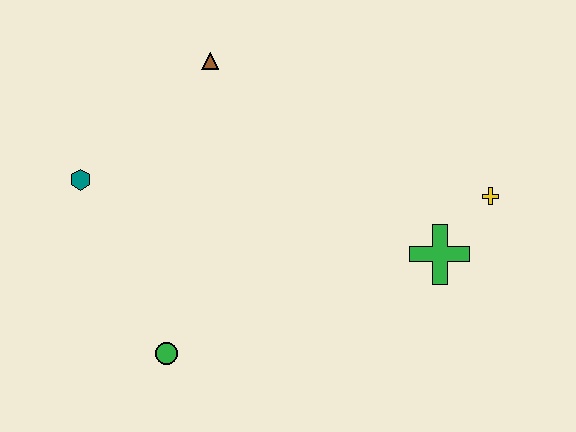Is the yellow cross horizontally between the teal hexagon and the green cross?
No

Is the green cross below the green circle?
No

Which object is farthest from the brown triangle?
The yellow cross is farthest from the brown triangle.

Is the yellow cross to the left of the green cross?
No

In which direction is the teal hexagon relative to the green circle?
The teal hexagon is above the green circle.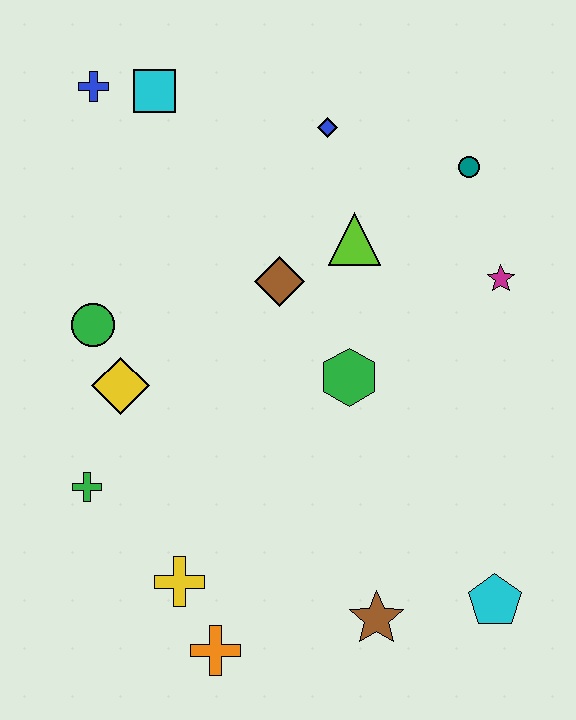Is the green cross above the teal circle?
No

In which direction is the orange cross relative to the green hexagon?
The orange cross is below the green hexagon.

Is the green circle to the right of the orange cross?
No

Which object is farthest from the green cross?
The teal circle is farthest from the green cross.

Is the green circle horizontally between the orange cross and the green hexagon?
No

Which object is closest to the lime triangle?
The brown diamond is closest to the lime triangle.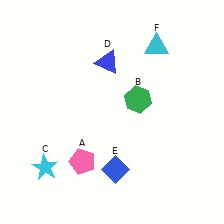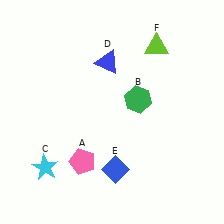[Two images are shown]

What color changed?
The triangle (F) changed from cyan in Image 1 to lime in Image 2.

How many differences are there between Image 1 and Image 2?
There is 1 difference between the two images.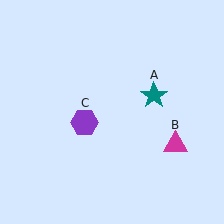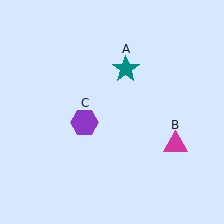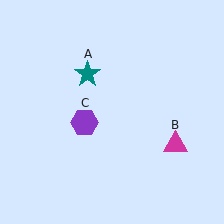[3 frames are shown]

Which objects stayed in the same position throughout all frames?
Magenta triangle (object B) and purple hexagon (object C) remained stationary.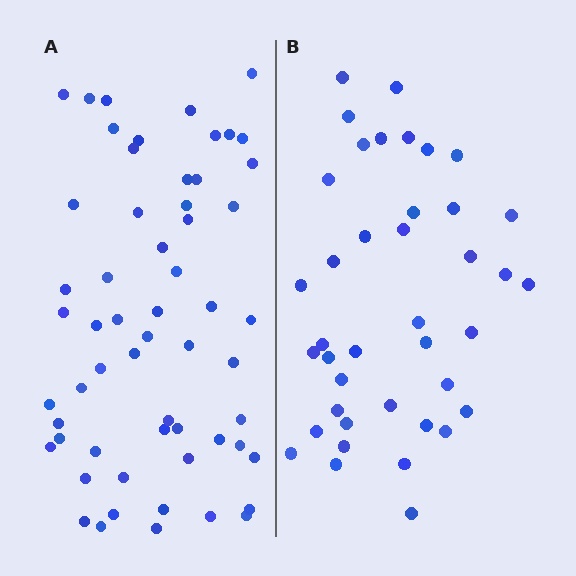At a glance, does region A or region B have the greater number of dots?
Region A (the left region) has more dots.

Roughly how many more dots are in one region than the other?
Region A has approximately 20 more dots than region B.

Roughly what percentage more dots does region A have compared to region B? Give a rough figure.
About 45% more.